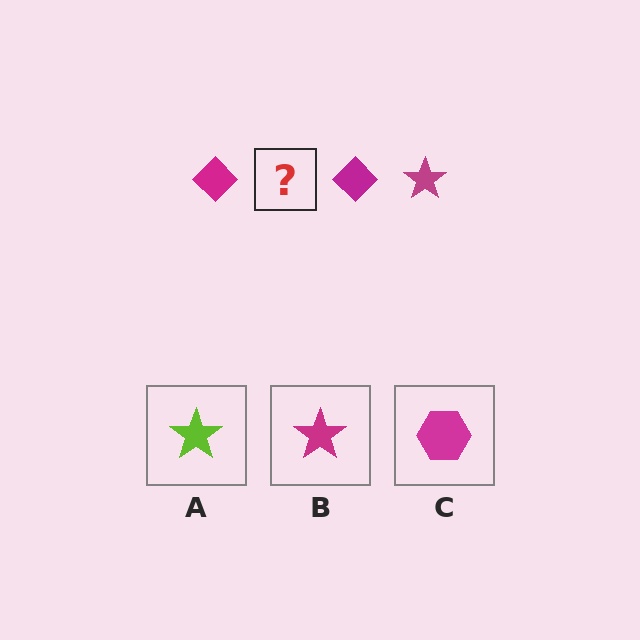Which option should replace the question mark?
Option B.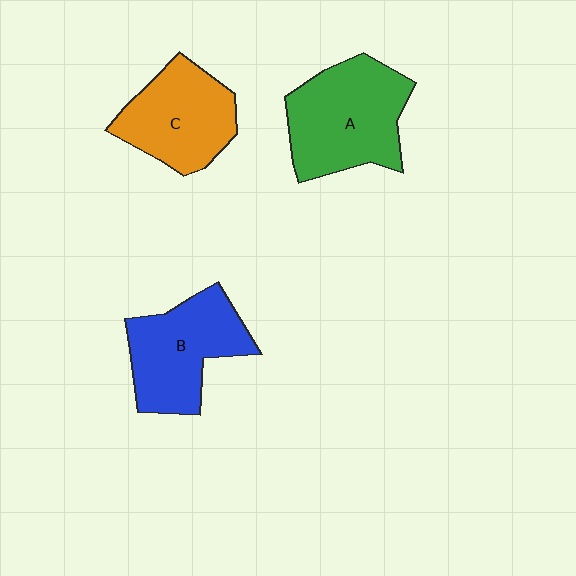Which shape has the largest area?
Shape A (green).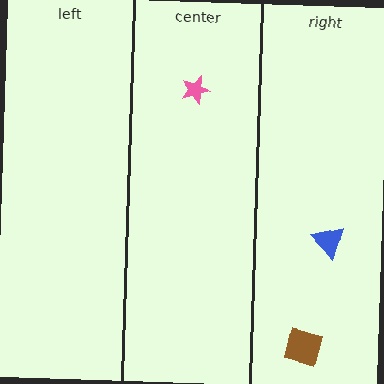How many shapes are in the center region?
1.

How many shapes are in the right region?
2.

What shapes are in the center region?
The pink star.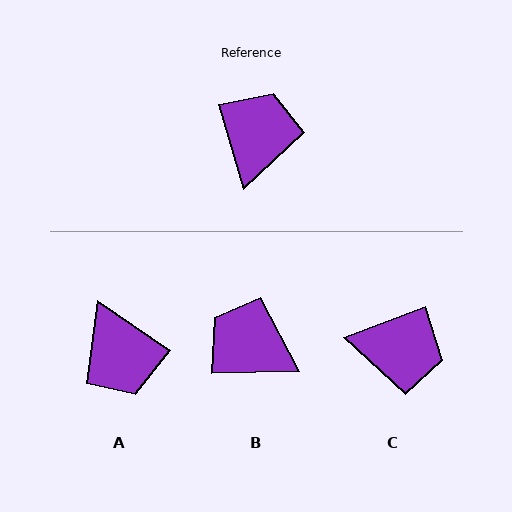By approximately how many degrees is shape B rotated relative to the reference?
Approximately 76 degrees counter-clockwise.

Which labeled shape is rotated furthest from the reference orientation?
A, about 140 degrees away.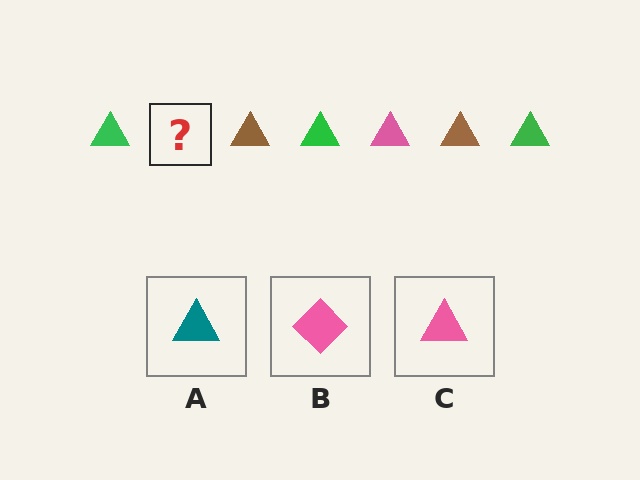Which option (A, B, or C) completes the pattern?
C.